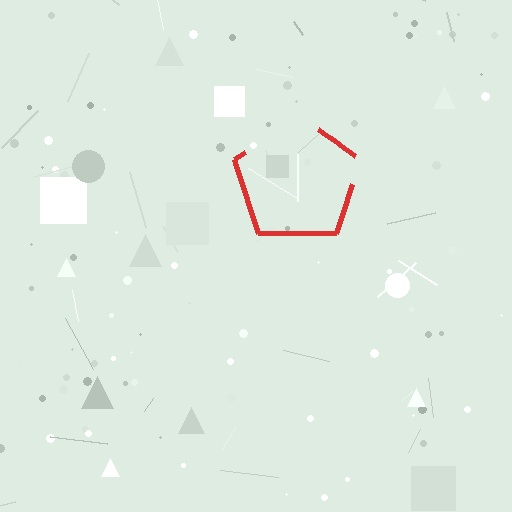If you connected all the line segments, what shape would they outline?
They would outline a pentagon.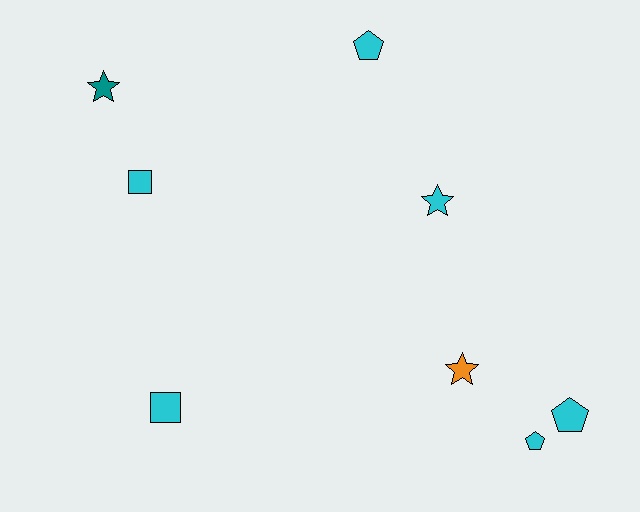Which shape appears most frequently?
Pentagon, with 3 objects.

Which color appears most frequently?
Cyan, with 6 objects.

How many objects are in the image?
There are 8 objects.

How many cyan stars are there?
There is 1 cyan star.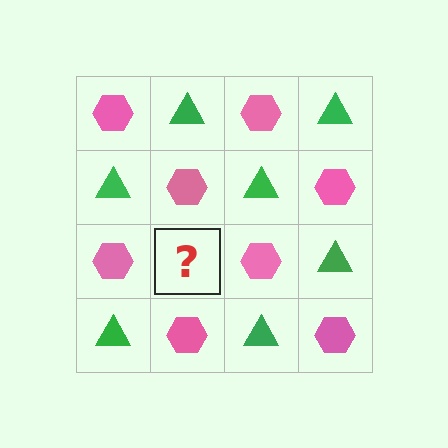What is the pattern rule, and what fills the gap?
The rule is that it alternates pink hexagon and green triangle in a checkerboard pattern. The gap should be filled with a green triangle.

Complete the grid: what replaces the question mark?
The question mark should be replaced with a green triangle.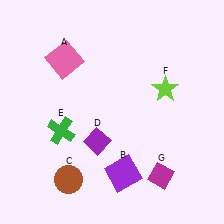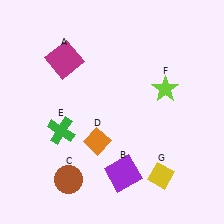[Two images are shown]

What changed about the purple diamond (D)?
In Image 1, D is purple. In Image 2, it changed to orange.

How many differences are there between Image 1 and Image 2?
There are 3 differences between the two images.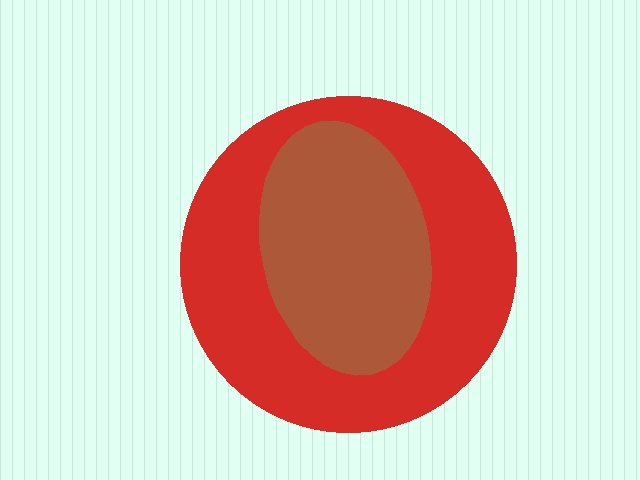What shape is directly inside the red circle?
The brown ellipse.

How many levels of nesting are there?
2.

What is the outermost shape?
The red circle.